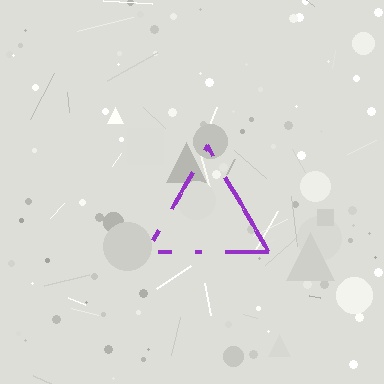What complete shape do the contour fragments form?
The contour fragments form a triangle.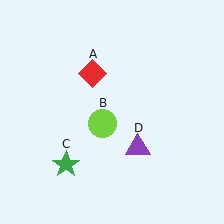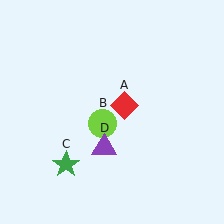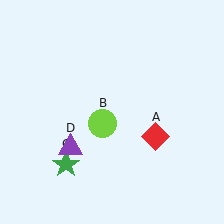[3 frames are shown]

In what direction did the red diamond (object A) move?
The red diamond (object A) moved down and to the right.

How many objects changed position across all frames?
2 objects changed position: red diamond (object A), purple triangle (object D).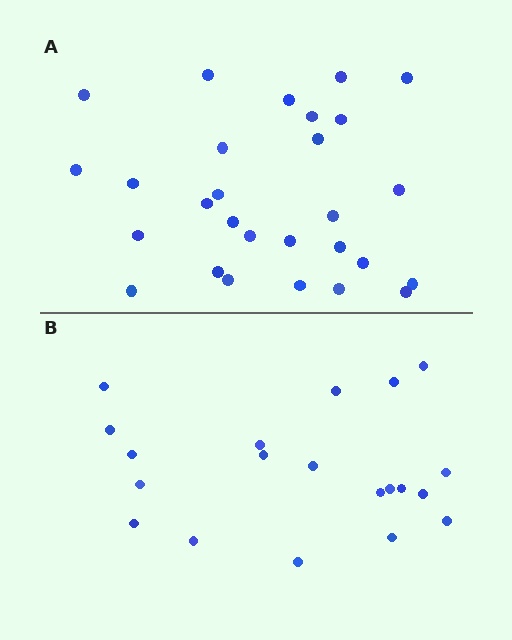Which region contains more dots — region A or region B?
Region A (the top region) has more dots.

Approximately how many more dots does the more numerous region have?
Region A has roughly 8 or so more dots than region B.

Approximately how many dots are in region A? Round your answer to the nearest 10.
About 30 dots. (The exact count is 28, which rounds to 30.)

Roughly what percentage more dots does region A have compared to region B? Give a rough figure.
About 40% more.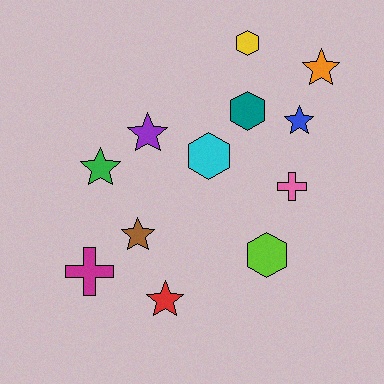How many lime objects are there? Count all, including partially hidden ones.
There is 1 lime object.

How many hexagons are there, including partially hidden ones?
There are 4 hexagons.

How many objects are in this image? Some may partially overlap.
There are 12 objects.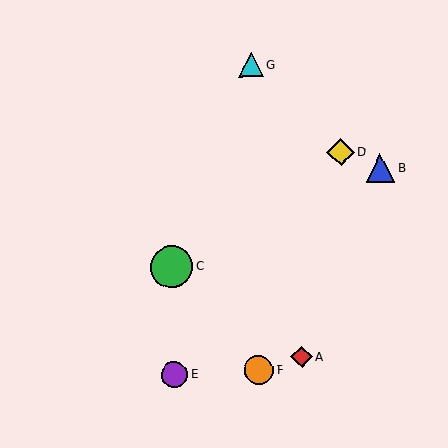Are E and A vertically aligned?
No, E is at x≈174 and A is at x≈302.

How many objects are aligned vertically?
2 objects (C, E) are aligned vertically.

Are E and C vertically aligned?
Yes, both are at x≈174.